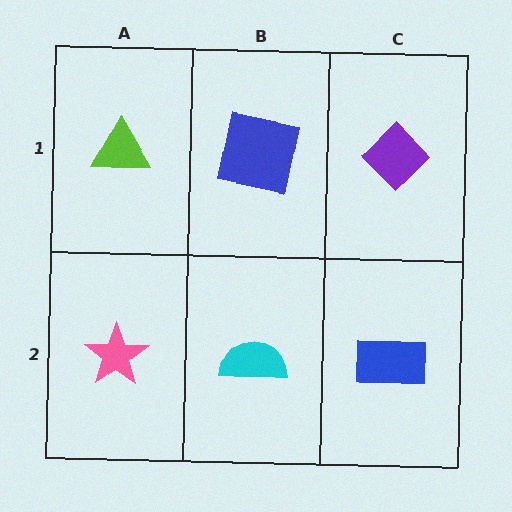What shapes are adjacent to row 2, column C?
A purple diamond (row 1, column C), a cyan semicircle (row 2, column B).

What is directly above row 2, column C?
A purple diamond.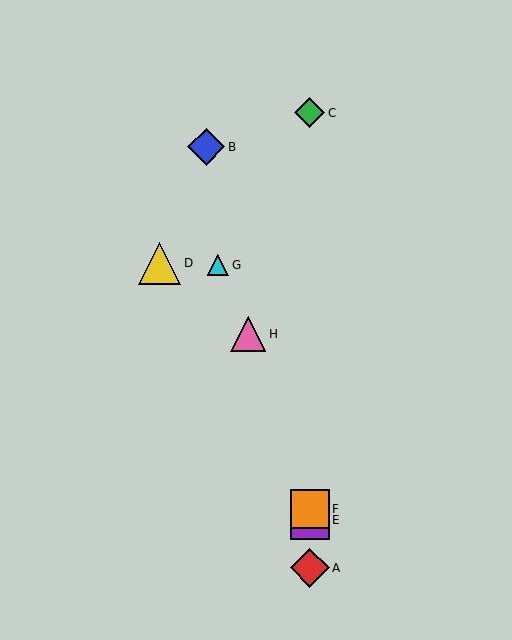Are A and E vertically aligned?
Yes, both are at x≈310.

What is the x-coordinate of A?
Object A is at x≈310.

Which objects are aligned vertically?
Objects A, C, E, F are aligned vertically.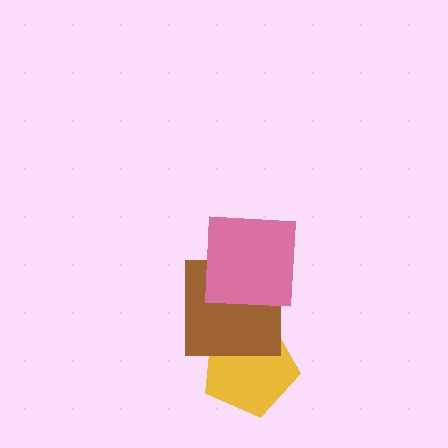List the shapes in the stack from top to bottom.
From top to bottom: the pink square, the brown square, the yellow pentagon.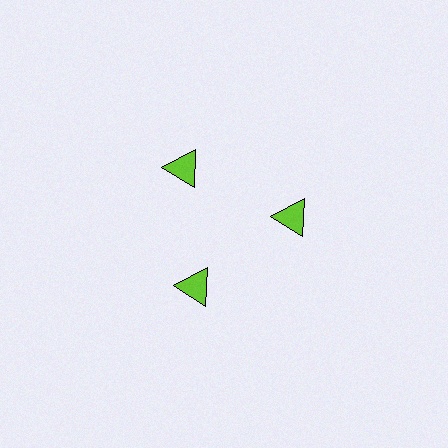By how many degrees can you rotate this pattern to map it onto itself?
The pattern maps onto itself every 120 degrees of rotation.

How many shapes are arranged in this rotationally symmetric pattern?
There are 3 shapes, arranged in 3 groups of 1.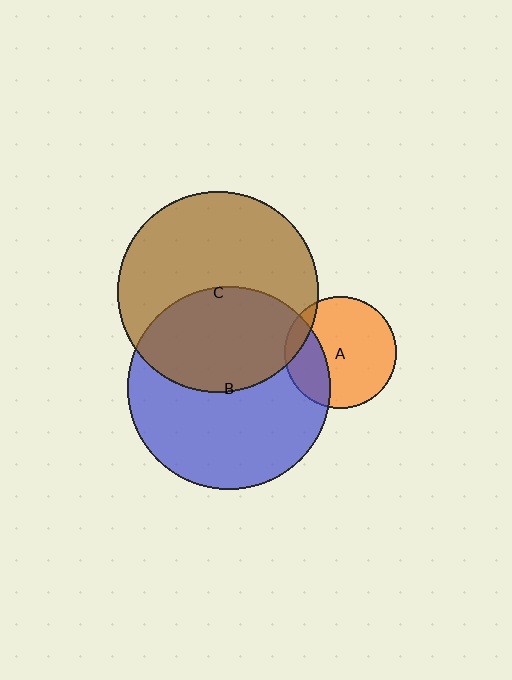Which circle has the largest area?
Circle B (blue).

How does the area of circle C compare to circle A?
Approximately 3.2 times.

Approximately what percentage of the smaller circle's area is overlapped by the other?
Approximately 30%.